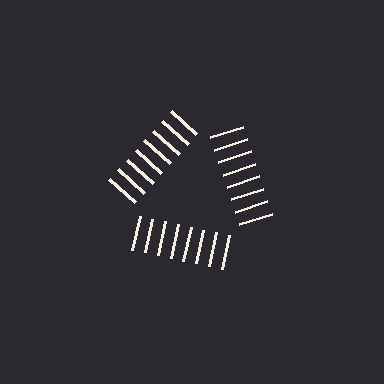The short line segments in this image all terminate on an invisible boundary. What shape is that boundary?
An illusory triangle — the line segments terminate on its edges but no continuous stroke is drawn.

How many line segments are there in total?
24 — 8 along each of the 3 edges.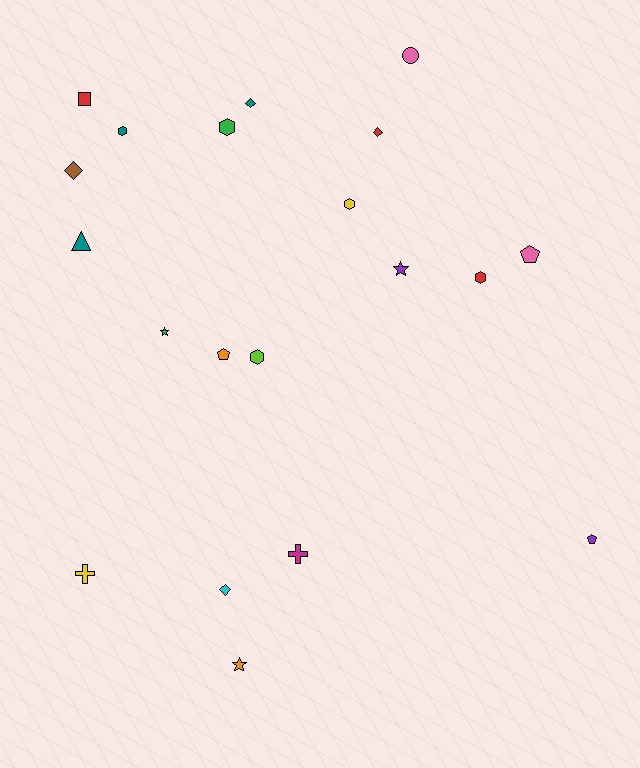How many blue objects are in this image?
There are no blue objects.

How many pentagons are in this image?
There are 3 pentagons.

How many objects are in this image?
There are 20 objects.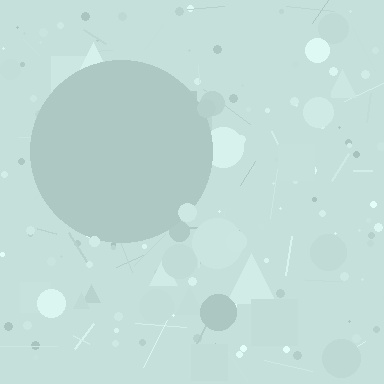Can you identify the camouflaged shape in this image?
The camouflaged shape is a circle.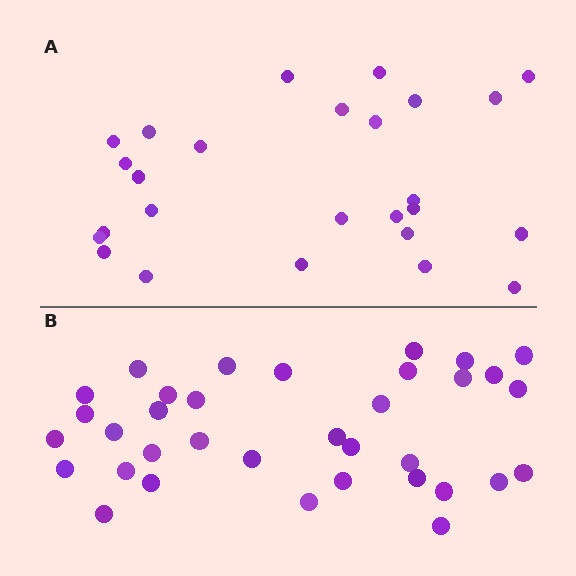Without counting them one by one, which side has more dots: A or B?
Region B (the bottom region) has more dots.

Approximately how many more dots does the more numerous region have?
Region B has roughly 8 or so more dots than region A.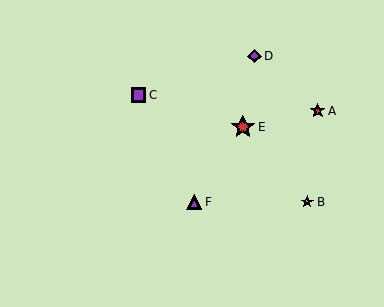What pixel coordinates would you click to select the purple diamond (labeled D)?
Click at (255, 56) to select the purple diamond D.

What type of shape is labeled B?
Shape B is an orange star.